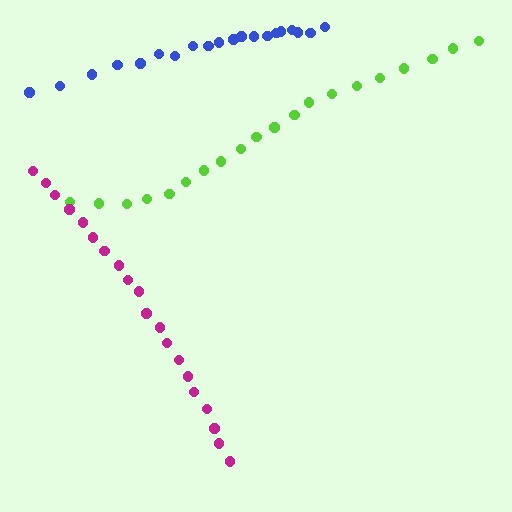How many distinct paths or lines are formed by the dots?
There are 3 distinct paths.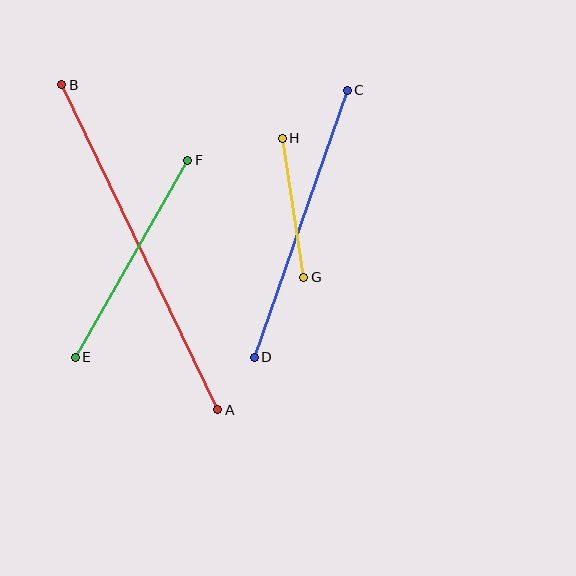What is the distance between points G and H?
The distance is approximately 141 pixels.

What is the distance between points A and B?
The distance is approximately 361 pixels.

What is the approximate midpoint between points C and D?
The midpoint is at approximately (301, 224) pixels.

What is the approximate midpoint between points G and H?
The midpoint is at approximately (293, 208) pixels.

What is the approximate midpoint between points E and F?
The midpoint is at approximately (131, 259) pixels.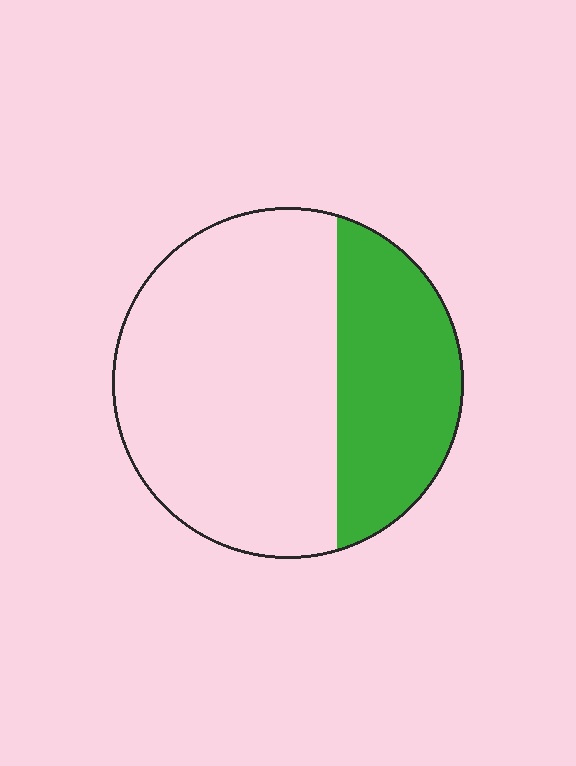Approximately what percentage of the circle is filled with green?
Approximately 30%.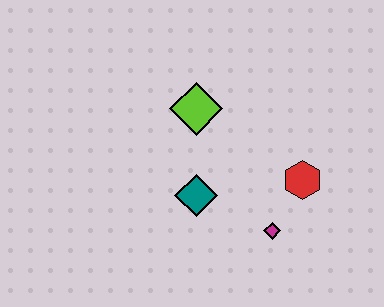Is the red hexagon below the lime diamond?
Yes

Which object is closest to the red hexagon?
The magenta diamond is closest to the red hexagon.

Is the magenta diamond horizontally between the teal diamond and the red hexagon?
Yes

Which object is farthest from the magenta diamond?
The lime diamond is farthest from the magenta diamond.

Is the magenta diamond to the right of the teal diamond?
Yes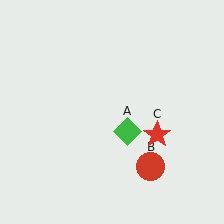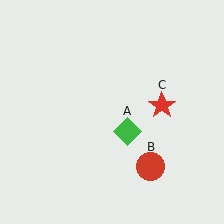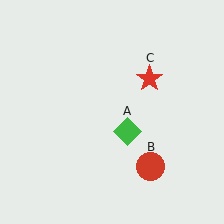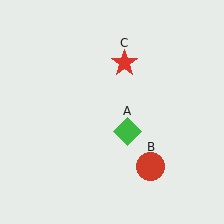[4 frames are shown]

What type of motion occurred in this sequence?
The red star (object C) rotated counterclockwise around the center of the scene.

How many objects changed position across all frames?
1 object changed position: red star (object C).